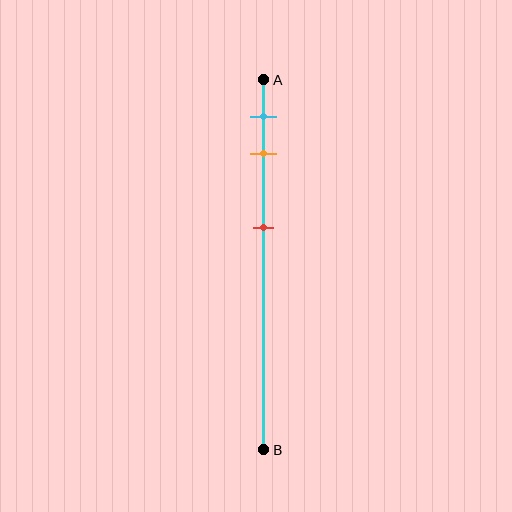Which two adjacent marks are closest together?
The cyan and orange marks are the closest adjacent pair.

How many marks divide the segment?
There are 3 marks dividing the segment.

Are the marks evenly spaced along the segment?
No, the marks are not evenly spaced.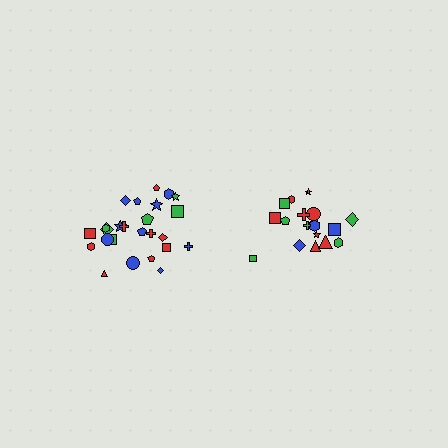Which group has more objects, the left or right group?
The left group.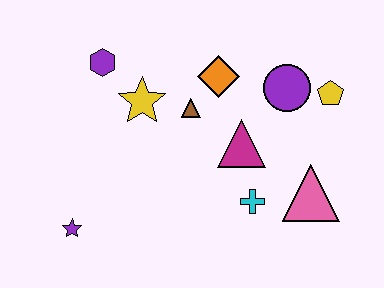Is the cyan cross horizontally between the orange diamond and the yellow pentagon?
Yes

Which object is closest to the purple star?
The yellow star is closest to the purple star.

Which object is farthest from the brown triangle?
The purple star is farthest from the brown triangle.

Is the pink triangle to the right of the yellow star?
Yes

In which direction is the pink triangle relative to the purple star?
The pink triangle is to the right of the purple star.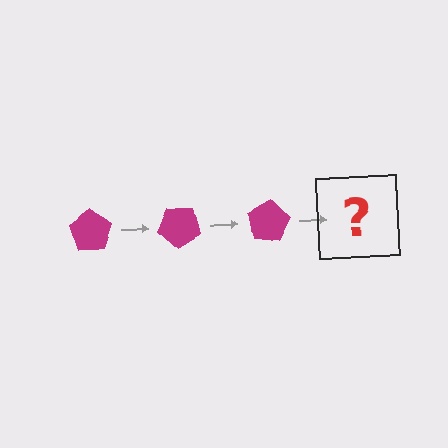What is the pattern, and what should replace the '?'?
The pattern is that the pentagon rotates 40 degrees each step. The '?' should be a magenta pentagon rotated 120 degrees.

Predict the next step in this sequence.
The next step is a magenta pentagon rotated 120 degrees.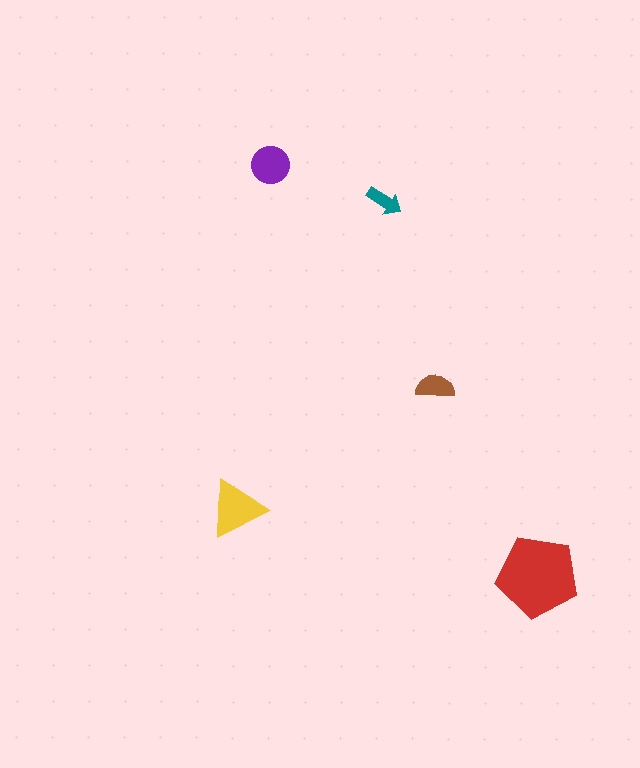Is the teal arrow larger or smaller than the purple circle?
Smaller.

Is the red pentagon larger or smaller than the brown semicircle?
Larger.